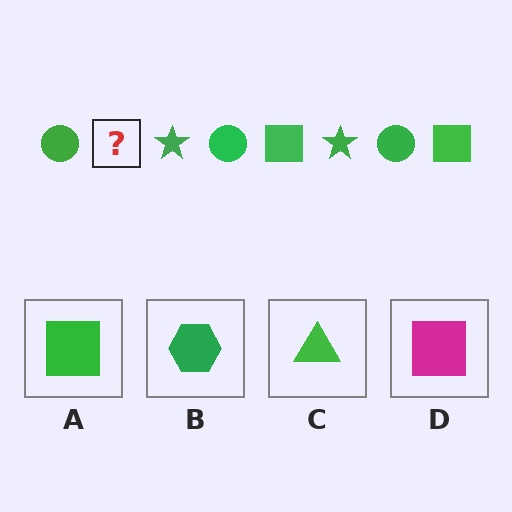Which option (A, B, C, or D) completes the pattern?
A.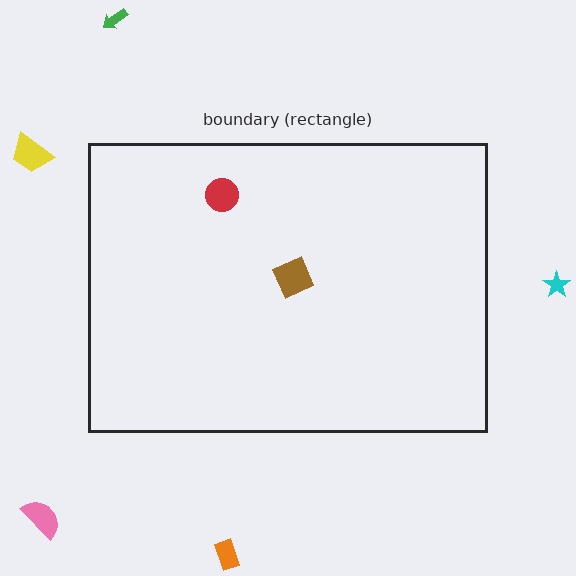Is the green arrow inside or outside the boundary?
Outside.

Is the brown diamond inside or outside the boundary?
Inside.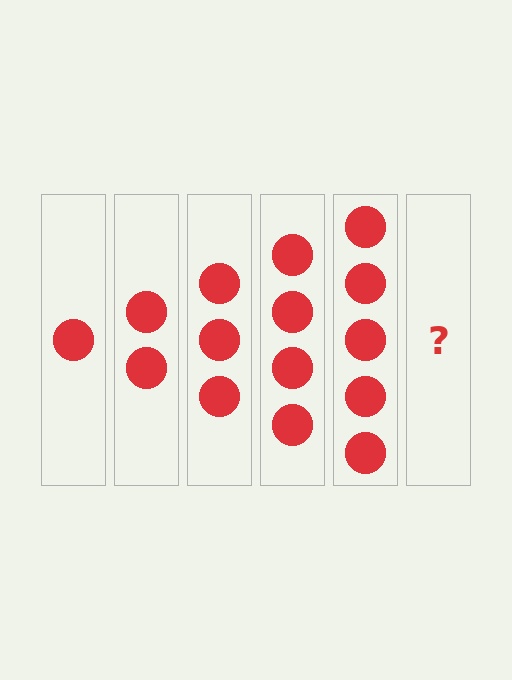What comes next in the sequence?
The next element should be 6 circles.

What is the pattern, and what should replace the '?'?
The pattern is that each step adds one more circle. The '?' should be 6 circles.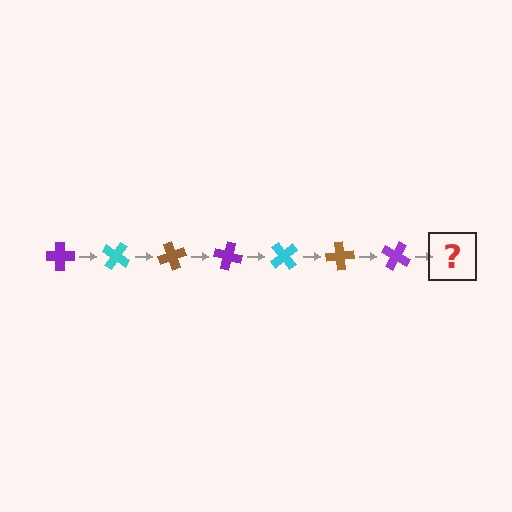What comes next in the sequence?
The next element should be a cyan cross, rotated 245 degrees from the start.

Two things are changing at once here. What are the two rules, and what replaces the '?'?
The two rules are that it rotates 35 degrees each step and the color cycles through purple, cyan, and brown. The '?' should be a cyan cross, rotated 245 degrees from the start.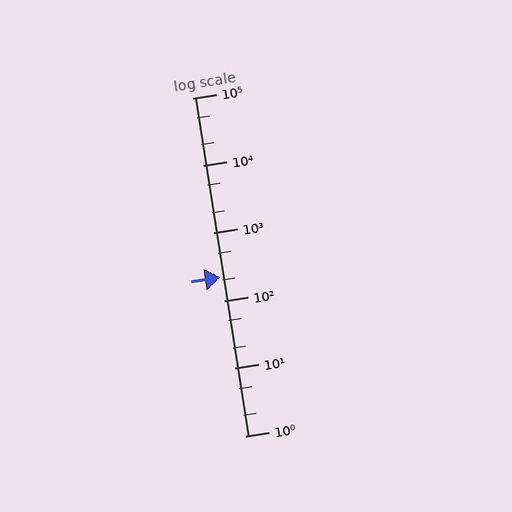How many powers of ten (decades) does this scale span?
The scale spans 5 decades, from 1 to 100000.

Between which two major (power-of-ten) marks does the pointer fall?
The pointer is between 100 and 1000.